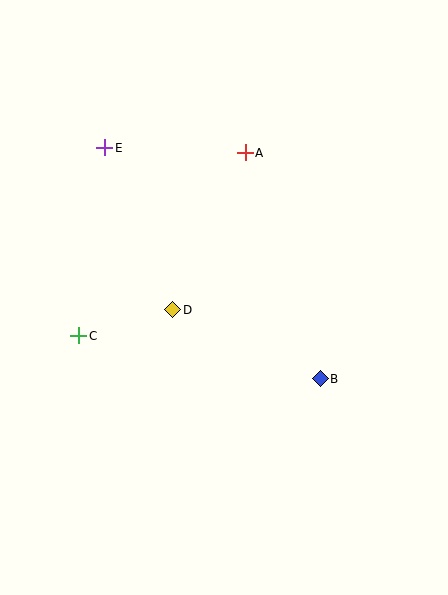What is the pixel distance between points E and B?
The distance between E and B is 316 pixels.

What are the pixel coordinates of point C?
Point C is at (79, 336).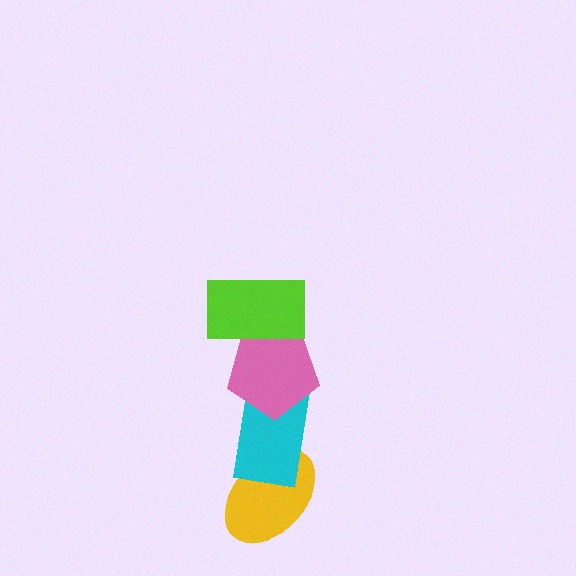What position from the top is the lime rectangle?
The lime rectangle is 1st from the top.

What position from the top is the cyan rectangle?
The cyan rectangle is 3rd from the top.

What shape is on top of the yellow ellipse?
The cyan rectangle is on top of the yellow ellipse.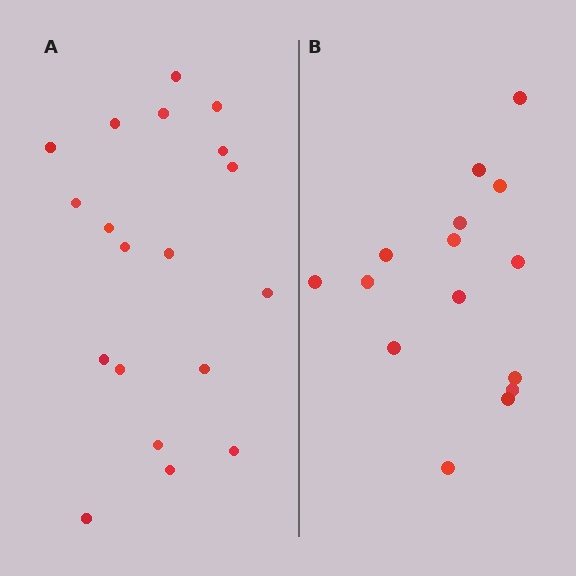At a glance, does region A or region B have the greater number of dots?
Region A (the left region) has more dots.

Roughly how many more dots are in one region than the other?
Region A has about 4 more dots than region B.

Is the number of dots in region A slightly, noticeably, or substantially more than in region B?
Region A has noticeably more, but not dramatically so. The ratio is roughly 1.3 to 1.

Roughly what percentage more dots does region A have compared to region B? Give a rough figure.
About 25% more.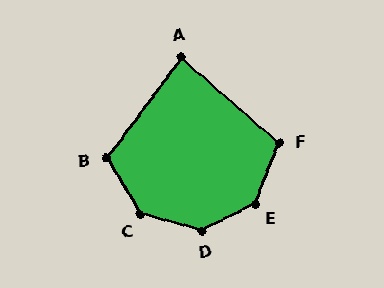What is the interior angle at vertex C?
Approximately 136 degrees (obtuse).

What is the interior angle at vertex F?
Approximately 110 degrees (obtuse).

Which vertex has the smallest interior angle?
A, at approximately 86 degrees.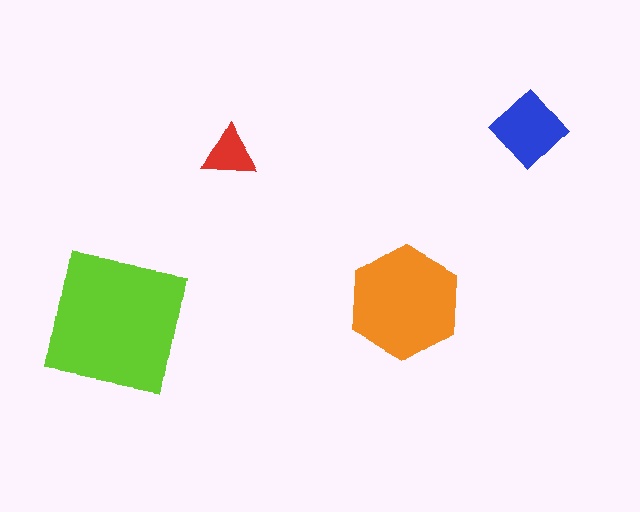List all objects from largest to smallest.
The lime square, the orange hexagon, the blue diamond, the red triangle.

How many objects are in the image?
There are 4 objects in the image.